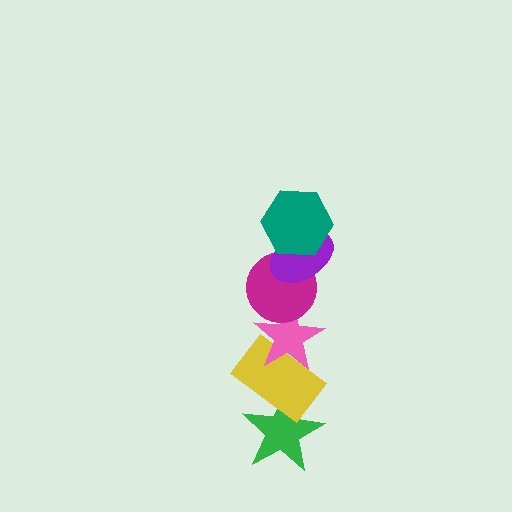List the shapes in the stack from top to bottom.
From top to bottom: the teal hexagon, the purple ellipse, the magenta circle, the pink star, the yellow rectangle, the green star.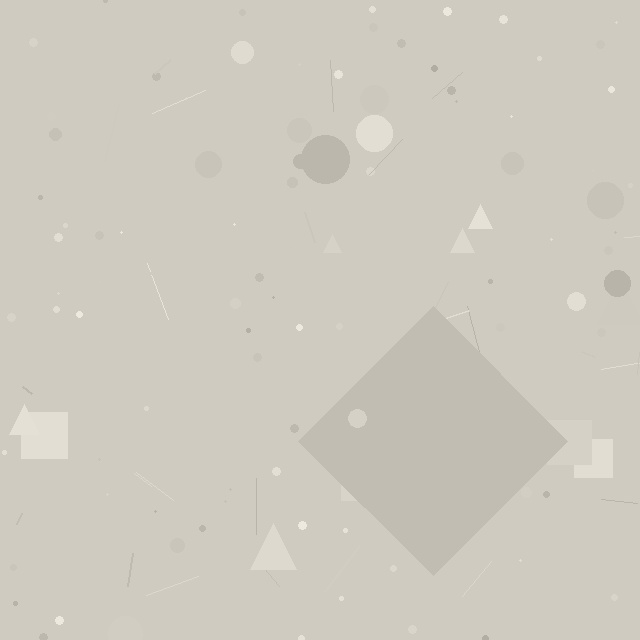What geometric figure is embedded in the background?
A diamond is embedded in the background.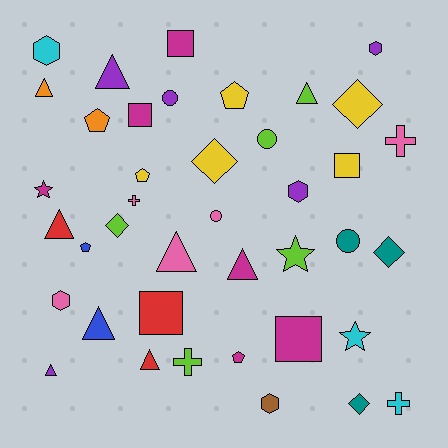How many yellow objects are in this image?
There are 5 yellow objects.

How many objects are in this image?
There are 40 objects.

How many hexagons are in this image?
There are 5 hexagons.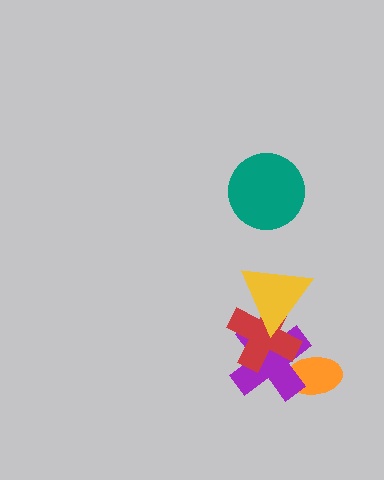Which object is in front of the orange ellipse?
The purple cross is in front of the orange ellipse.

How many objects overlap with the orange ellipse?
1 object overlaps with the orange ellipse.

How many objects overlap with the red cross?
2 objects overlap with the red cross.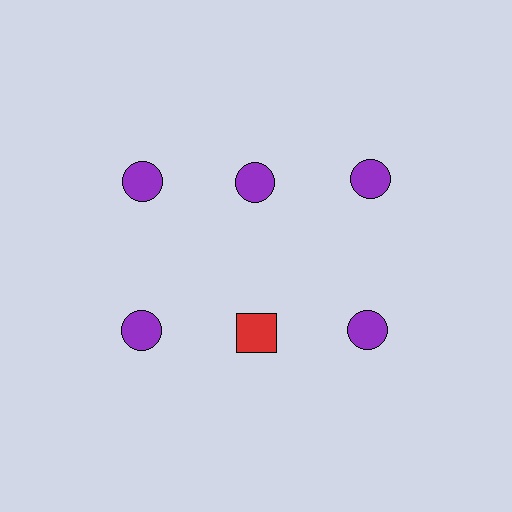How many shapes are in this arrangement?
There are 6 shapes arranged in a grid pattern.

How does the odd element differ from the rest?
It differs in both color (red instead of purple) and shape (square instead of circle).